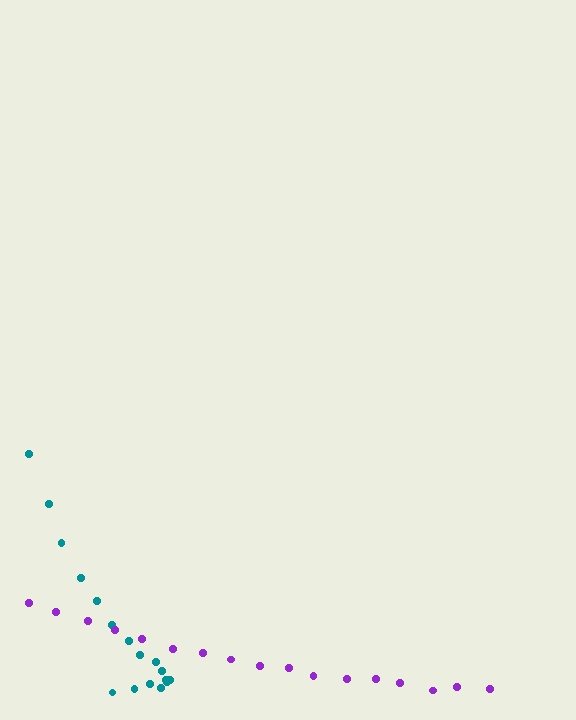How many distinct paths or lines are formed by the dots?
There are 2 distinct paths.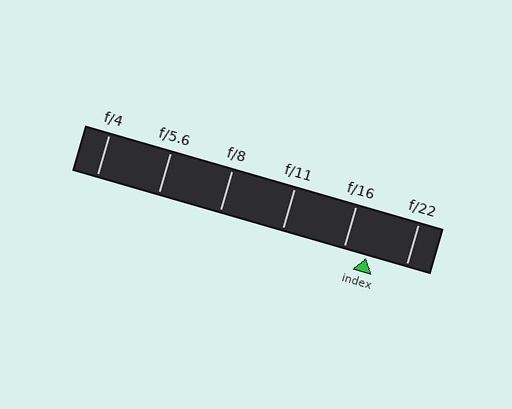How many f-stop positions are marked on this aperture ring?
There are 6 f-stop positions marked.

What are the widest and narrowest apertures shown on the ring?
The widest aperture shown is f/4 and the narrowest is f/22.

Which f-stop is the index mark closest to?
The index mark is closest to f/16.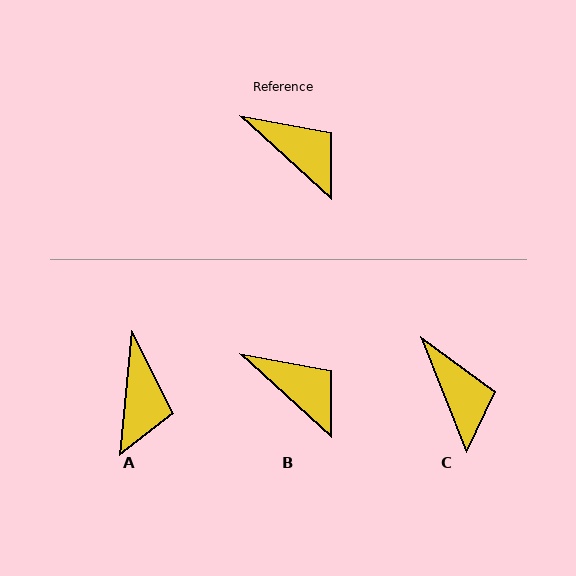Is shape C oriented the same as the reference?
No, it is off by about 26 degrees.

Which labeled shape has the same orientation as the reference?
B.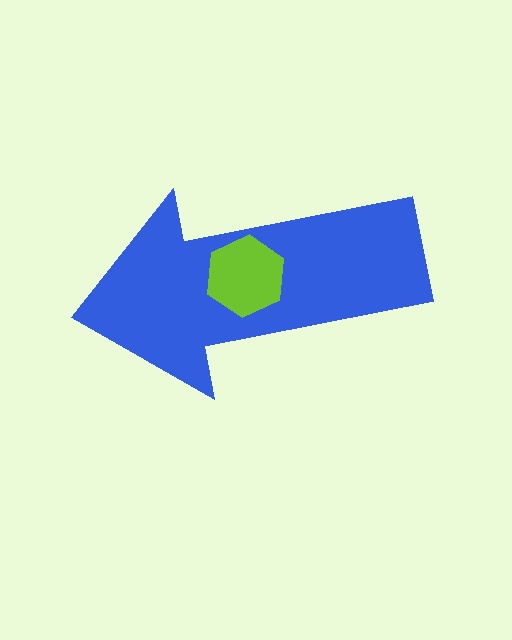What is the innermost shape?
The lime hexagon.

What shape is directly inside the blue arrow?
The lime hexagon.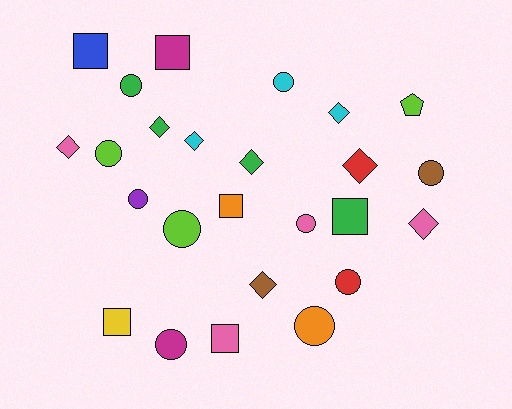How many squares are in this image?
There are 6 squares.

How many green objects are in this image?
There are 4 green objects.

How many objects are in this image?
There are 25 objects.